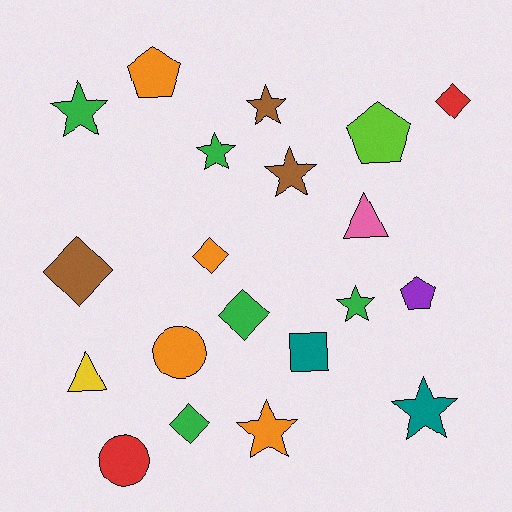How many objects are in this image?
There are 20 objects.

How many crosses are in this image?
There are no crosses.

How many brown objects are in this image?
There are 3 brown objects.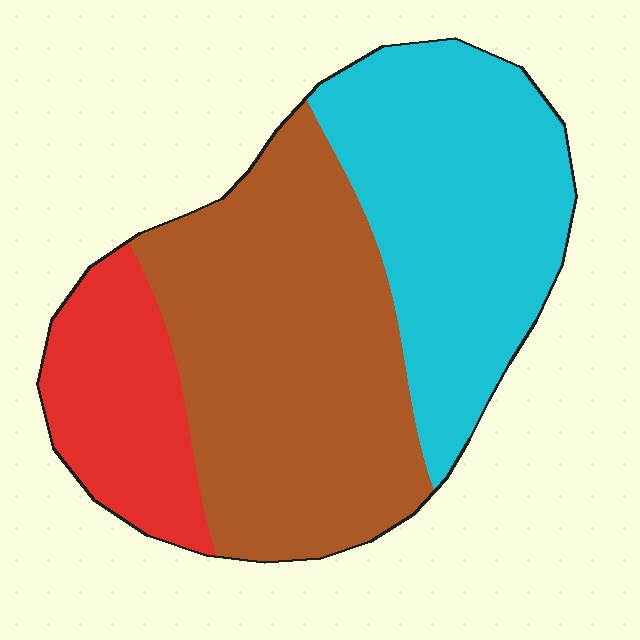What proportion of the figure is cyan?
Cyan covers 36% of the figure.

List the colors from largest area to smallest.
From largest to smallest: brown, cyan, red.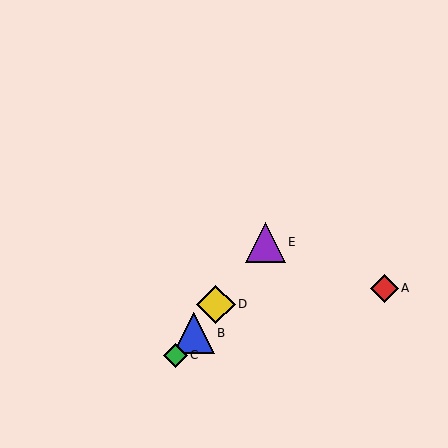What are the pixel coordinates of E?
Object E is at (265, 242).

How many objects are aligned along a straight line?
4 objects (B, C, D, E) are aligned along a straight line.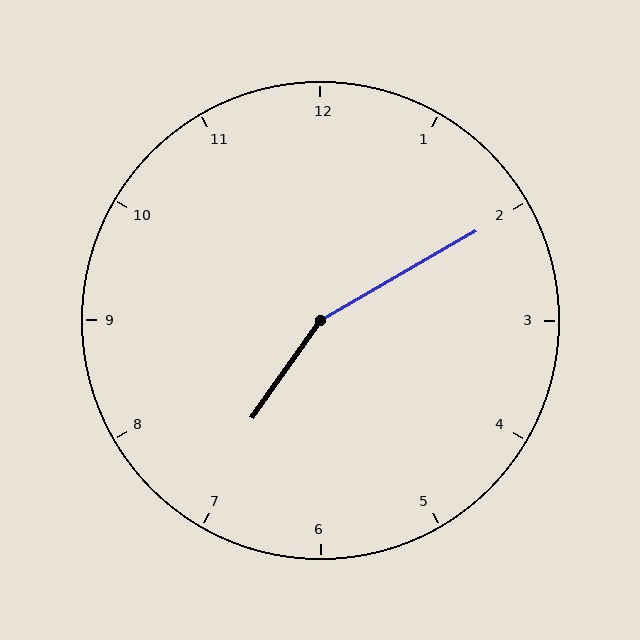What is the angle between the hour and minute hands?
Approximately 155 degrees.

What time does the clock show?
7:10.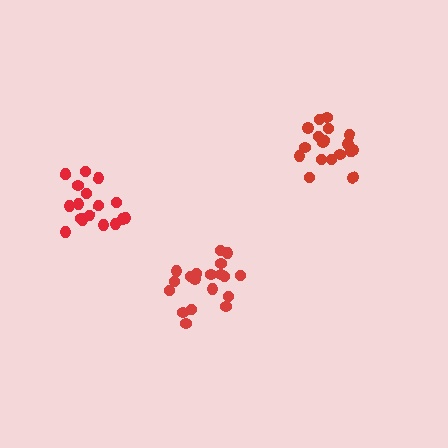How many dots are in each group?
Group 1: 18 dots, Group 2: 19 dots, Group 3: 19 dots (56 total).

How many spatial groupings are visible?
There are 3 spatial groupings.